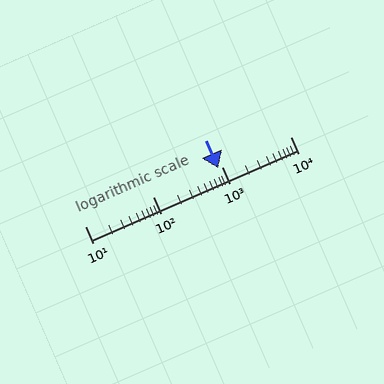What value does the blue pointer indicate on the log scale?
The pointer indicates approximately 880.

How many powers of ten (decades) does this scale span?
The scale spans 3 decades, from 10 to 10000.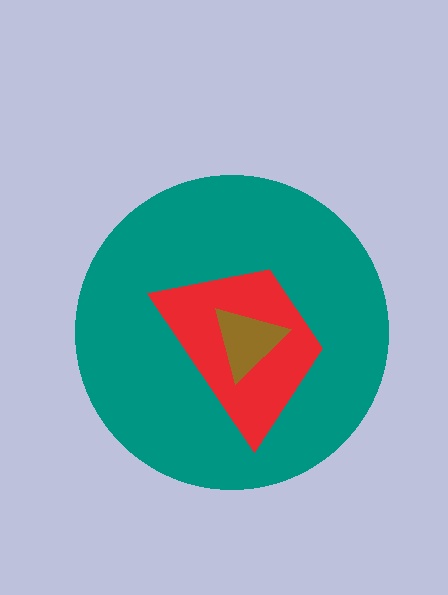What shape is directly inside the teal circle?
The red trapezoid.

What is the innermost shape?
The brown triangle.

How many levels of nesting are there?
3.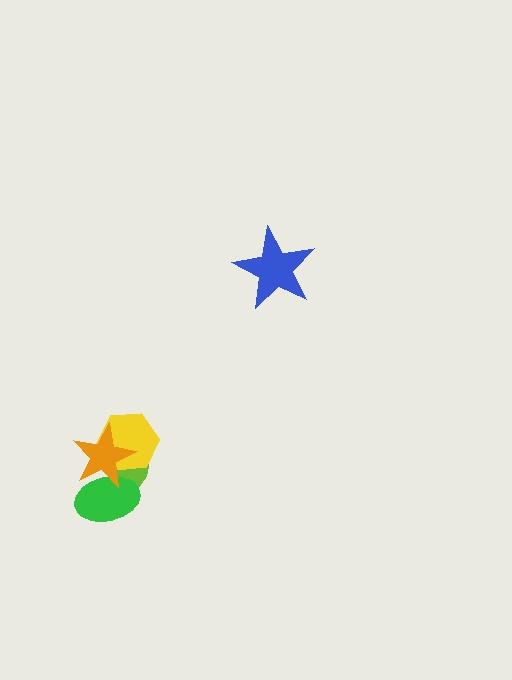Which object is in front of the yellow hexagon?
The orange star is in front of the yellow hexagon.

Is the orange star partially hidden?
No, no other shape covers it.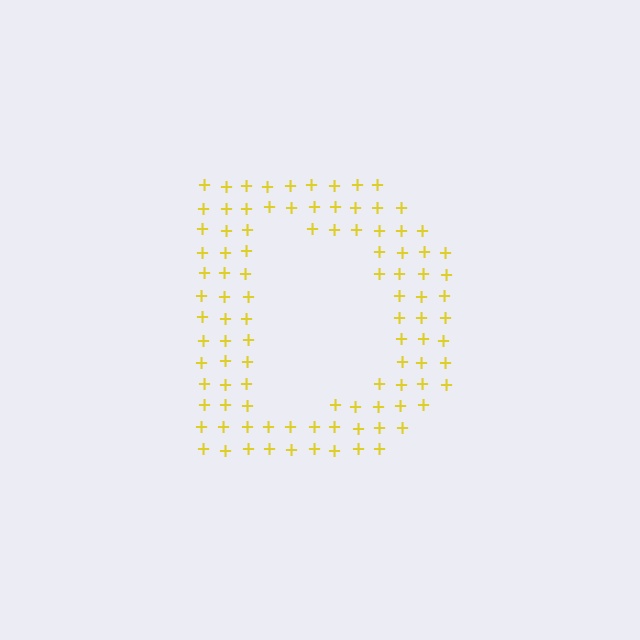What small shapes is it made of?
It is made of small plus signs.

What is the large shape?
The large shape is the letter D.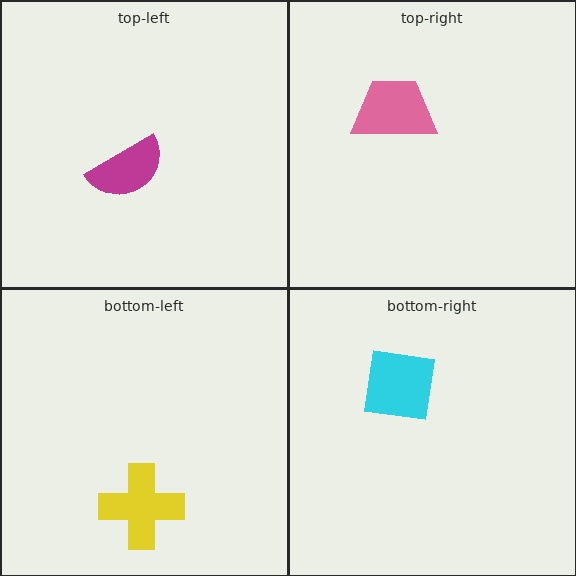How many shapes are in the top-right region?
1.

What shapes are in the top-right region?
The pink trapezoid.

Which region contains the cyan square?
The bottom-right region.